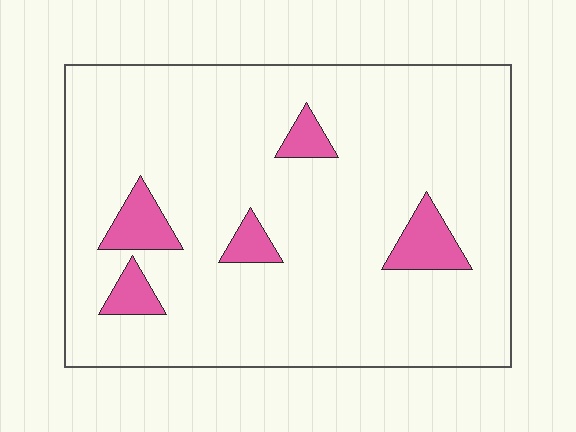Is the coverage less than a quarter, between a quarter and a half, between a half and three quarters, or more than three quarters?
Less than a quarter.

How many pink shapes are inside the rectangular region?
5.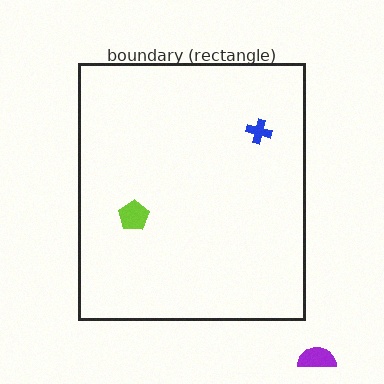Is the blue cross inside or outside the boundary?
Inside.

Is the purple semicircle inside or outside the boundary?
Outside.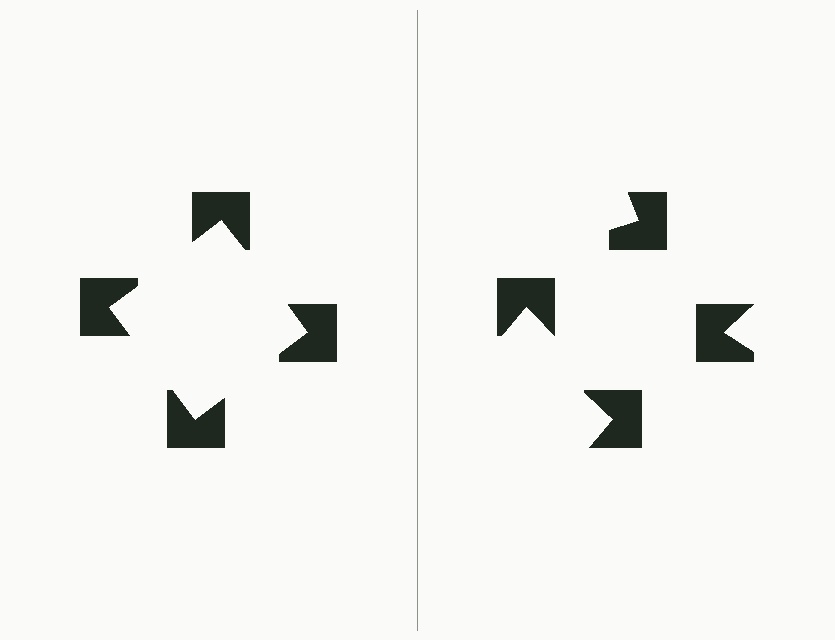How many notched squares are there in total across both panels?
8 — 4 on each side.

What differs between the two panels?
The notched squares are positioned identically on both sides; only the wedge orientations differ. On the left they align to a square; on the right they are misaligned.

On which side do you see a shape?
An illusory square appears on the left side. On the right side the wedge cuts are rotated, so no coherent shape forms.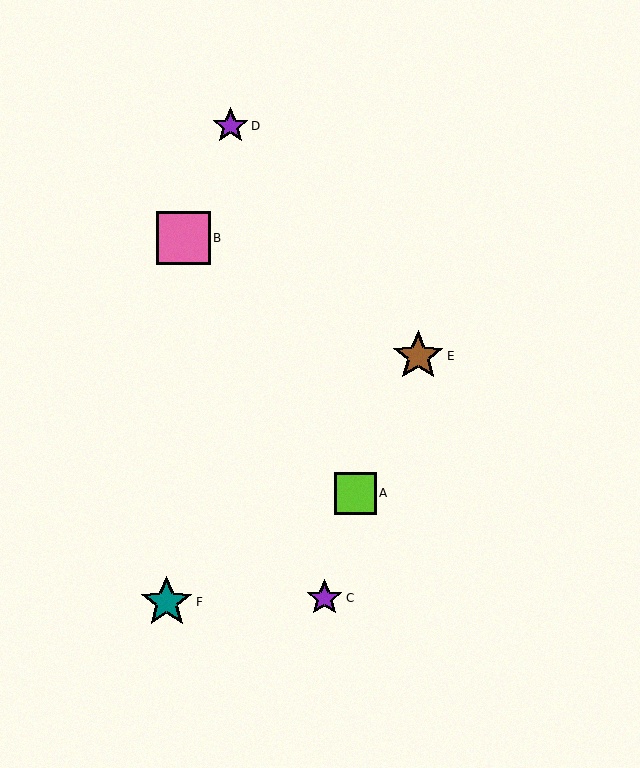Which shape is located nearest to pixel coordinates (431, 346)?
The brown star (labeled E) at (418, 356) is nearest to that location.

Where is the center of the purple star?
The center of the purple star is at (324, 598).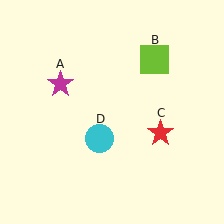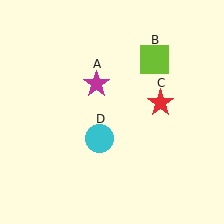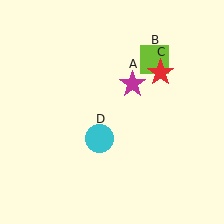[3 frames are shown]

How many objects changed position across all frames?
2 objects changed position: magenta star (object A), red star (object C).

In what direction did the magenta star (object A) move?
The magenta star (object A) moved right.